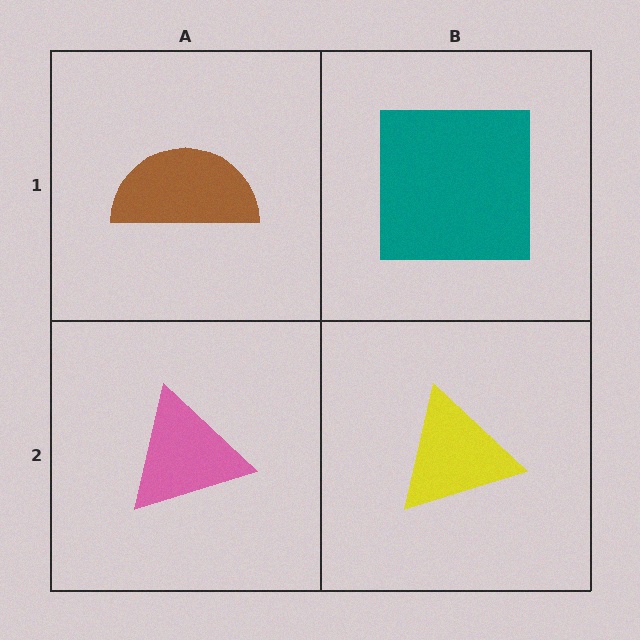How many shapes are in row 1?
2 shapes.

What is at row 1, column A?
A brown semicircle.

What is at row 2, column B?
A yellow triangle.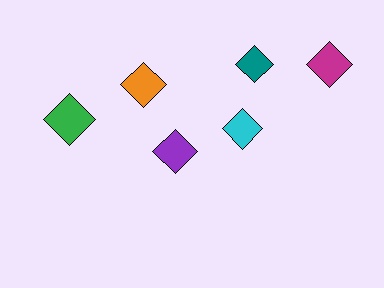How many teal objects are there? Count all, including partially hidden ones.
There is 1 teal object.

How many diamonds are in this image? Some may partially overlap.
There are 6 diamonds.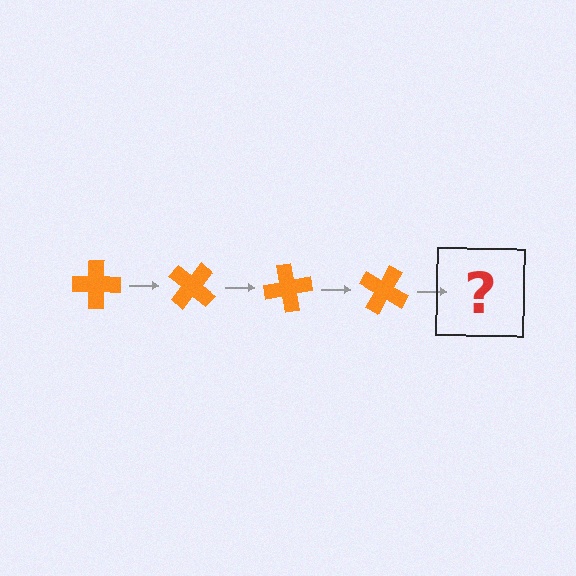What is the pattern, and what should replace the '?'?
The pattern is that the cross rotates 40 degrees each step. The '?' should be an orange cross rotated 160 degrees.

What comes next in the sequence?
The next element should be an orange cross rotated 160 degrees.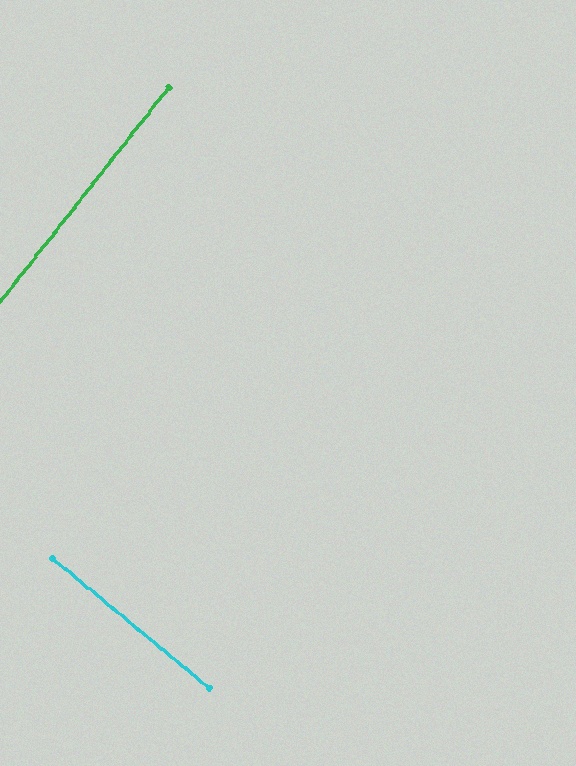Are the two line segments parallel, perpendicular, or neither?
Perpendicular — they meet at approximately 89°.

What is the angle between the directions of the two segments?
Approximately 89 degrees.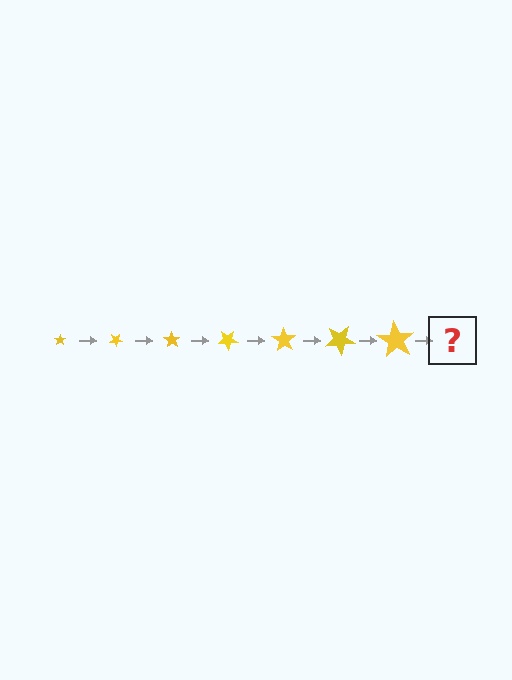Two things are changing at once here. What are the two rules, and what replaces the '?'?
The two rules are that the star grows larger each step and it rotates 35 degrees each step. The '?' should be a star, larger than the previous one and rotated 245 degrees from the start.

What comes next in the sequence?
The next element should be a star, larger than the previous one and rotated 245 degrees from the start.